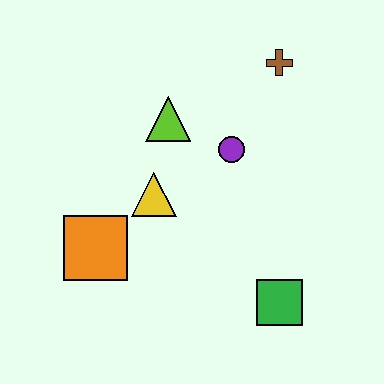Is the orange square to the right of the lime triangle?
No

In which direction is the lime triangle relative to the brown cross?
The lime triangle is to the left of the brown cross.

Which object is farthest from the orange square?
The brown cross is farthest from the orange square.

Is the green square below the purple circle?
Yes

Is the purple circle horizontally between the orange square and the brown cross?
Yes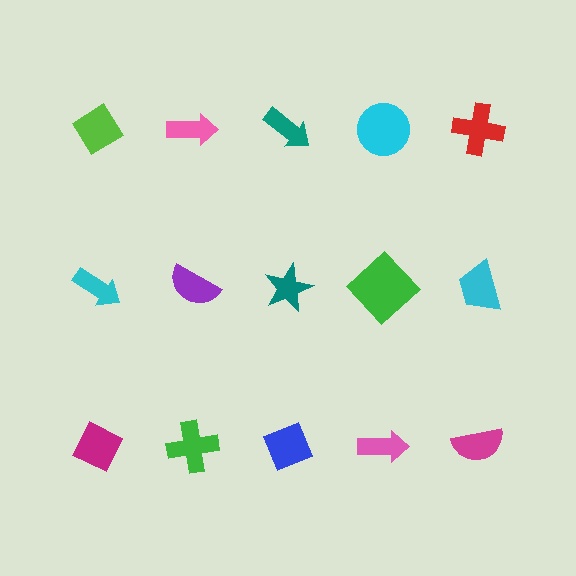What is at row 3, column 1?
A magenta diamond.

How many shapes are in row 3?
5 shapes.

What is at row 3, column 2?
A green cross.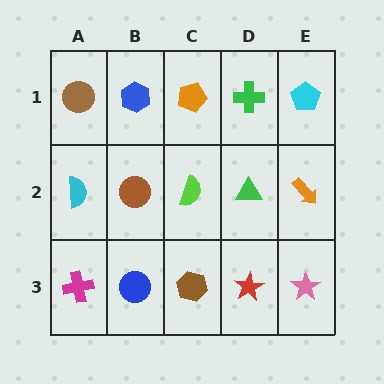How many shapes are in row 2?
5 shapes.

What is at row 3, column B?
A blue circle.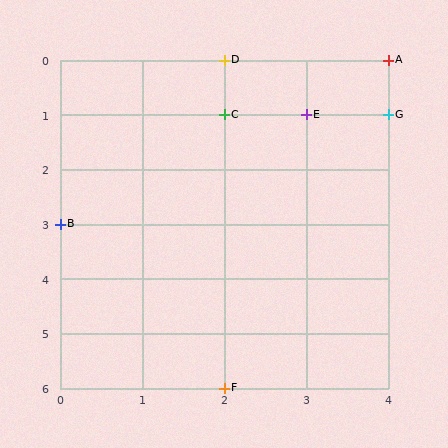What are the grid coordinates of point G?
Point G is at grid coordinates (4, 1).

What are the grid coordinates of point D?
Point D is at grid coordinates (2, 0).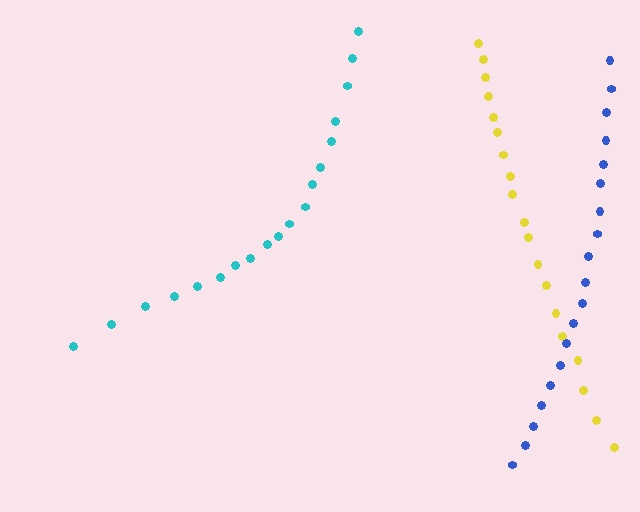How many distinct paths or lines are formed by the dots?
There are 3 distinct paths.